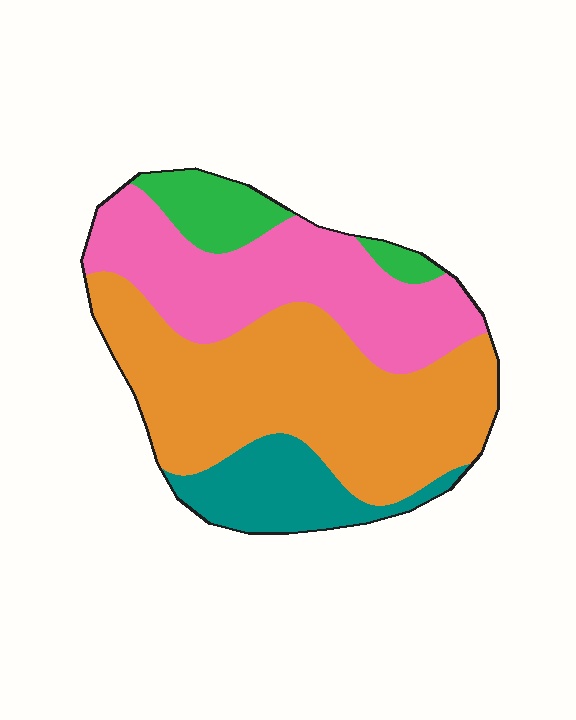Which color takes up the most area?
Orange, at roughly 45%.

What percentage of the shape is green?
Green covers around 10% of the shape.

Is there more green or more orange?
Orange.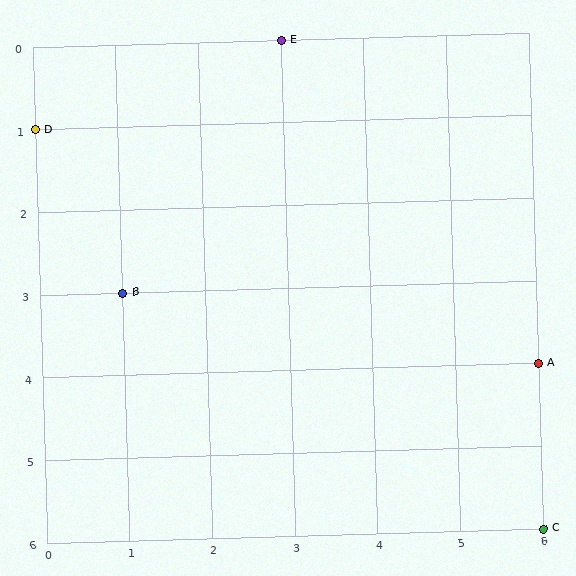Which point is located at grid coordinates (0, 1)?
Point D is at (0, 1).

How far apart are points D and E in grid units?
Points D and E are 3 columns and 1 row apart (about 3.2 grid units diagonally).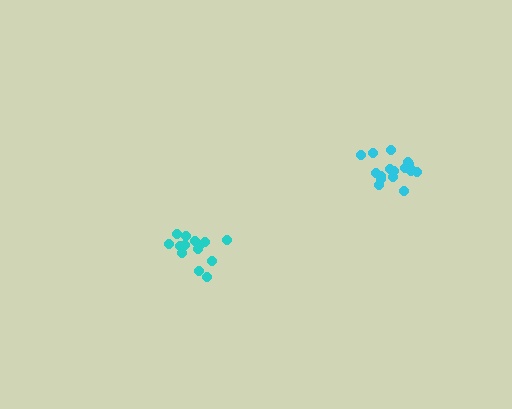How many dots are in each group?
Group 1: 14 dots, Group 2: 18 dots (32 total).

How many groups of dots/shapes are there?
There are 2 groups.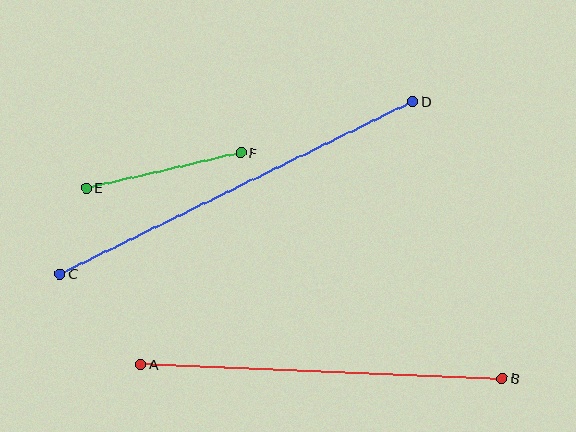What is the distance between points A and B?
The distance is approximately 362 pixels.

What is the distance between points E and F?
The distance is approximately 159 pixels.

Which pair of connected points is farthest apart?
Points C and D are farthest apart.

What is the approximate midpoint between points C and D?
The midpoint is at approximately (236, 188) pixels.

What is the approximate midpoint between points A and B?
The midpoint is at approximately (321, 371) pixels.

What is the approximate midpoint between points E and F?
The midpoint is at approximately (164, 170) pixels.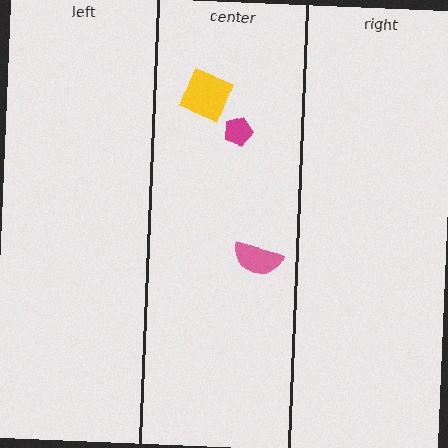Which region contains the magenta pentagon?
The center region.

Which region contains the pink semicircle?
The center region.